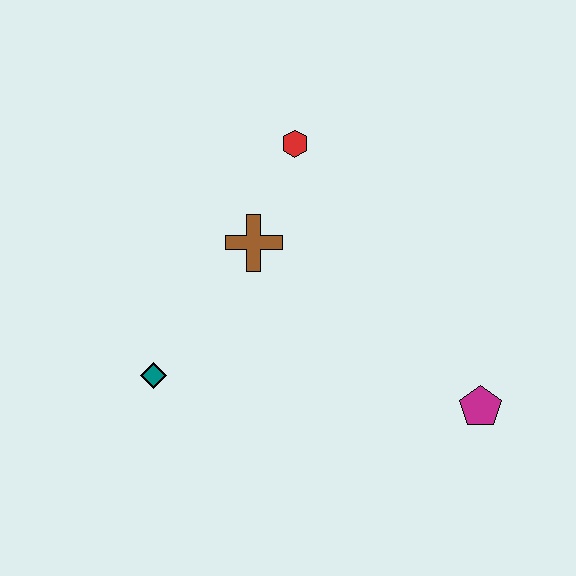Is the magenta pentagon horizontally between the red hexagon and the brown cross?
No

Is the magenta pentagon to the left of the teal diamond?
No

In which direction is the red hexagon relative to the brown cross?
The red hexagon is above the brown cross.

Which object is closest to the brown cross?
The red hexagon is closest to the brown cross.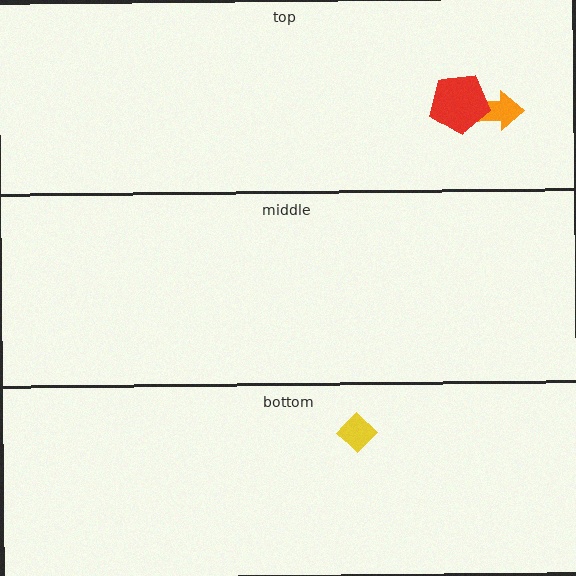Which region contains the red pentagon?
The top region.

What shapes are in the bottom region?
The yellow diamond.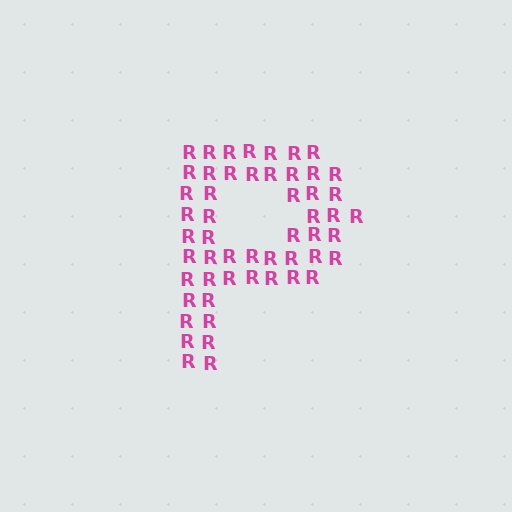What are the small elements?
The small elements are letter R's.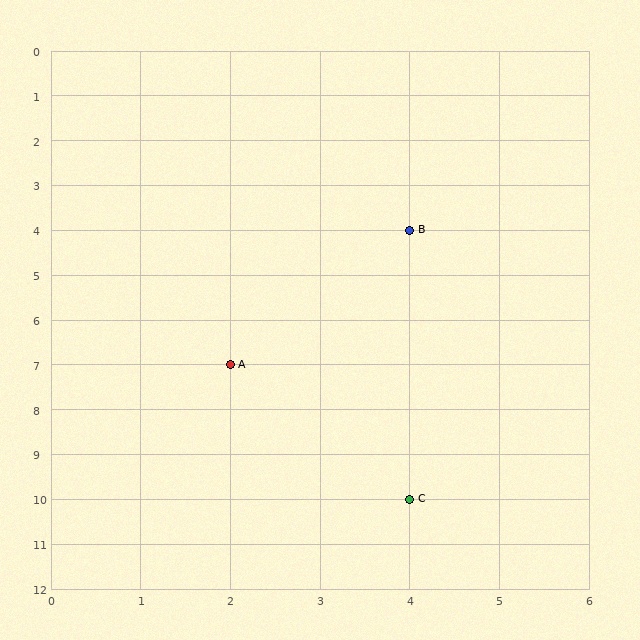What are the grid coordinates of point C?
Point C is at grid coordinates (4, 10).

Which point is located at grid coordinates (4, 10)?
Point C is at (4, 10).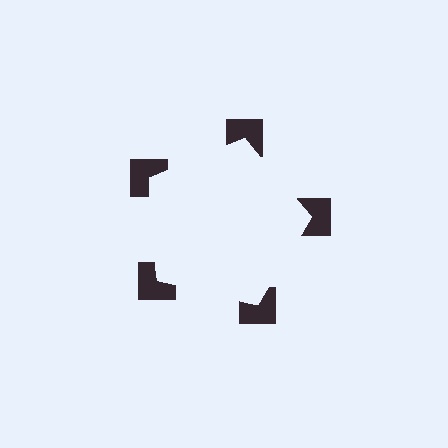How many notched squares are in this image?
There are 5 — one at each vertex of the illusory pentagon.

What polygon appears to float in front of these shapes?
An illusory pentagon — its edges are inferred from the aligned wedge cuts in the notched squares, not physically drawn.